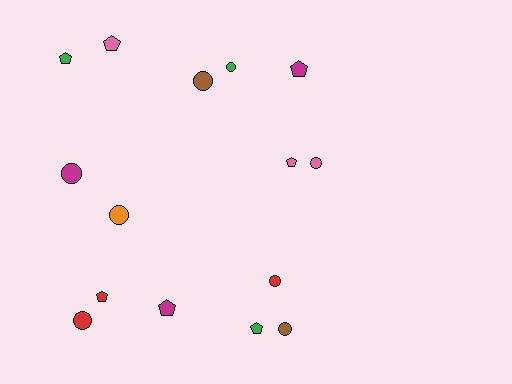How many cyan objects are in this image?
There are no cyan objects.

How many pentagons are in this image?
There are 7 pentagons.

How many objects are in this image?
There are 15 objects.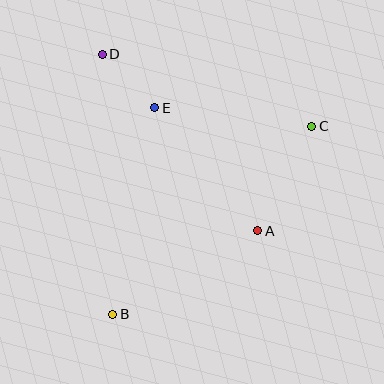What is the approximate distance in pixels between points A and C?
The distance between A and C is approximately 117 pixels.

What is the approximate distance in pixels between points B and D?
The distance between B and D is approximately 261 pixels.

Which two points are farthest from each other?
Points B and C are farthest from each other.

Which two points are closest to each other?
Points D and E are closest to each other.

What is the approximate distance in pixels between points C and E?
The distance between C and E is approximately 158 pixels.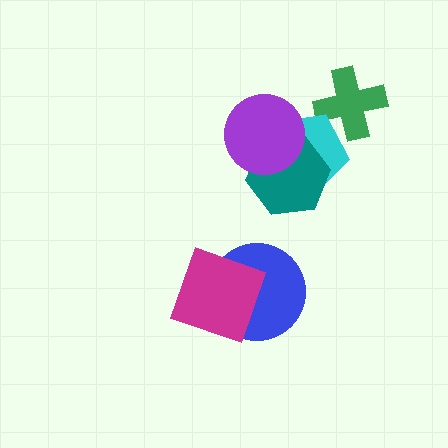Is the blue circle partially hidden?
Yes, it is partially covered by another shape.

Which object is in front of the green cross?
The cyan pentagon is in front of the green cross.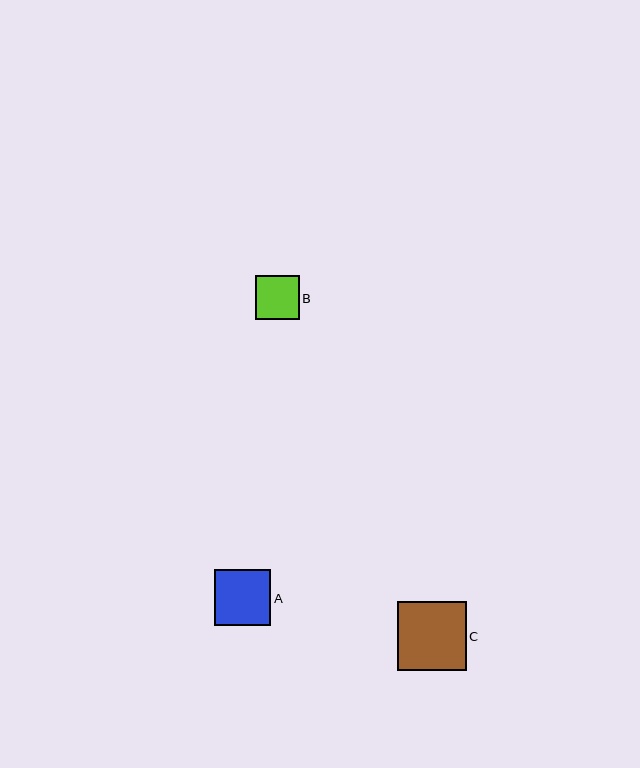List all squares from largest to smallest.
From largest to smallest: C, A, B.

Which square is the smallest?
Square B is the smallest with a size of approximately 43 pixels.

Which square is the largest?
Square C is the largest with a size of approximately 69 pixels.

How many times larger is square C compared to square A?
Square C is approximately 1.2 times the size of square A.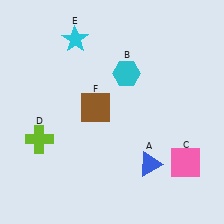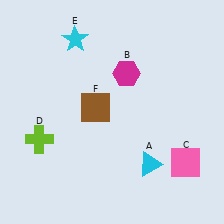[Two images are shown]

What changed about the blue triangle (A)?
In Image 1, A is blue. In Image 2, it changed to cyan.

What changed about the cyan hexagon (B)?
In Image 1, B is cyan. In Image 2, it changed to magenta.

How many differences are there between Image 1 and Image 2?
There are 2 differences between the two images.